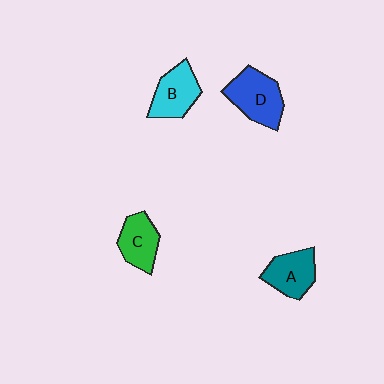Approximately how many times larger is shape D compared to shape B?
Approximately 1.2 times.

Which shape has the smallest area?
Shape C (green).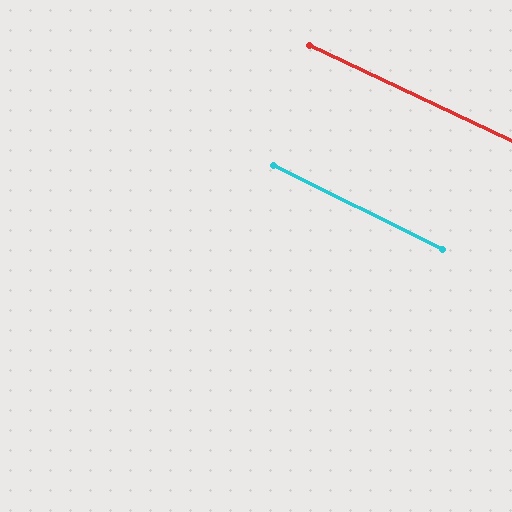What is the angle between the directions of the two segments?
Approximately 1 degree.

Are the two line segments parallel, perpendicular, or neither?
Parallel — their directions differ by only 1.0°.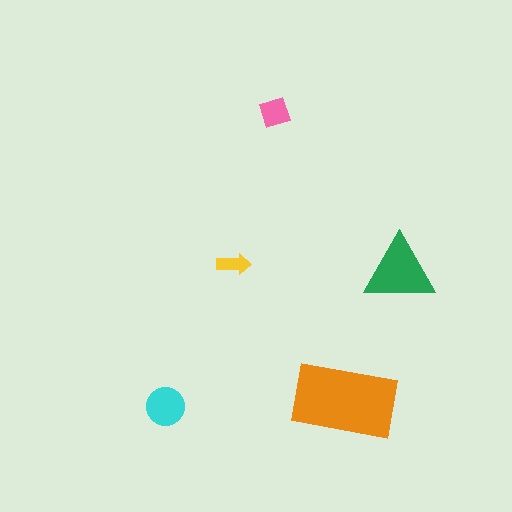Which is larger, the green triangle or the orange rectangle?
The orange rectangle.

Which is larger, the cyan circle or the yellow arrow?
The cyan circle.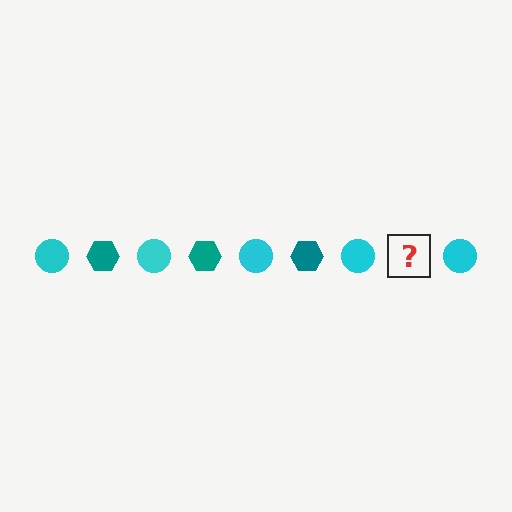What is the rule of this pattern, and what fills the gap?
The rule is that the pattern alternates between cyan circle and teal hexagon. The gap should be filled with a teal hexagon.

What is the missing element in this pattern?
The missing element is a teal hexagon.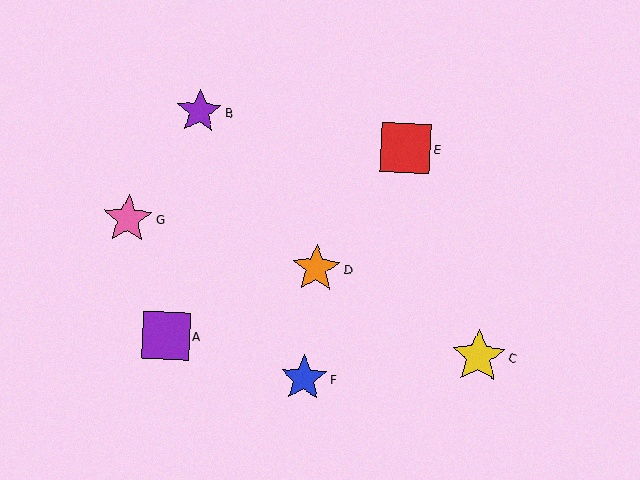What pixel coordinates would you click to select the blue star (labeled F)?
Click at (304, 378) to select the blue star F.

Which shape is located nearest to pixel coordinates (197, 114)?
The purple star (labeled B) at (199, 112) is nearest to that location.